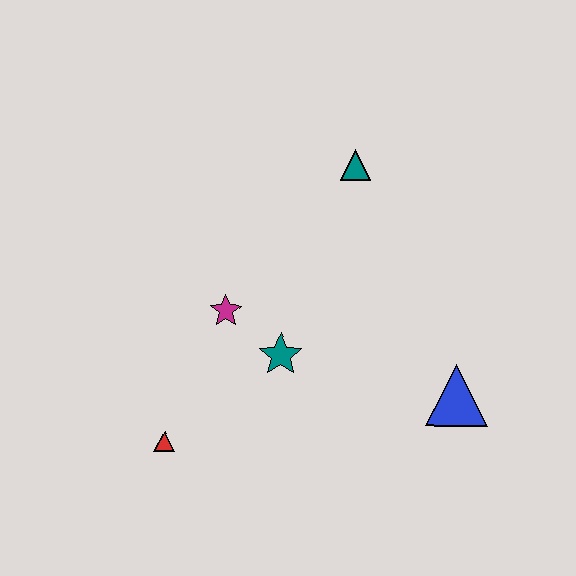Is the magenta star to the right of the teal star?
No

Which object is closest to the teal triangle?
The magenta star is closest to the teal triangle.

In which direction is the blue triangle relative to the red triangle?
The blue triangle is to the right of the red triangle.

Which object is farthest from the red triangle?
The teal triangle is farthest from the red triangle.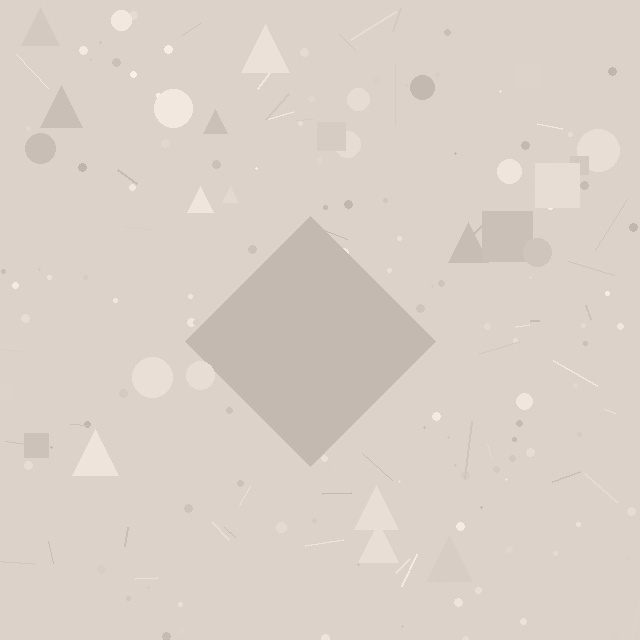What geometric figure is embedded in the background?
A diamond is embedded in the background.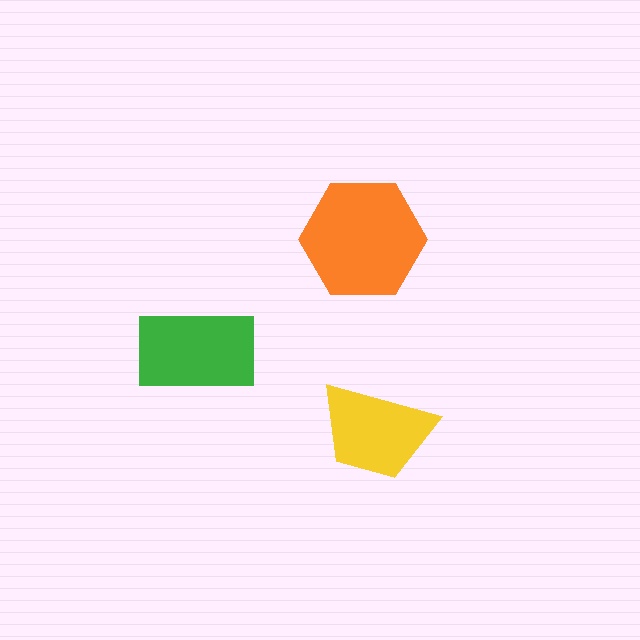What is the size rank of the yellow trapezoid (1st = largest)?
3rd.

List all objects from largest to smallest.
The orange hexagon, the green rectangle, the yellow trapezoid.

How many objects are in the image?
There are 3 objects in the image.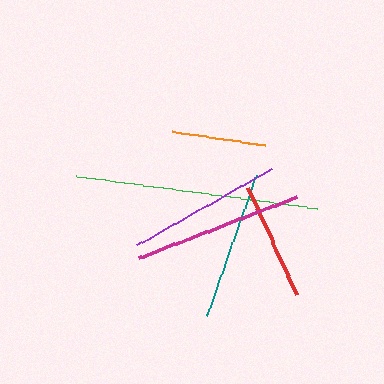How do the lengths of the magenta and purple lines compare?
The magenta and purple lines are approximately the same length.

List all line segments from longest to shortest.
From longest to shortest: green, magenta, purple, teal, red, orange.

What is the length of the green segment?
The green segment is approximately 243 pixels long.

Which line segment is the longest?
The green line is the longest at approximately 243 pixels.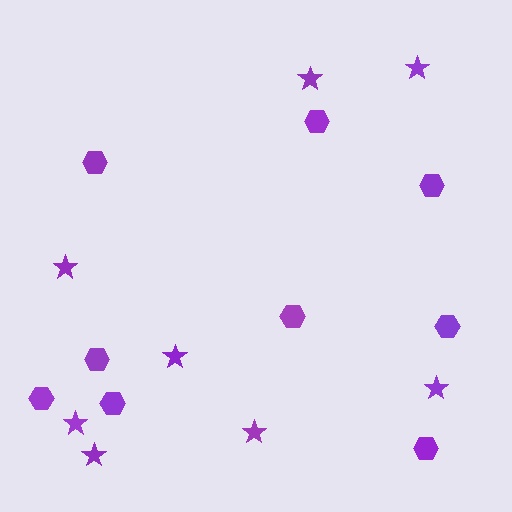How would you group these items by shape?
There are 2 groups: one group of stars (8) and one group of hexagons (9).